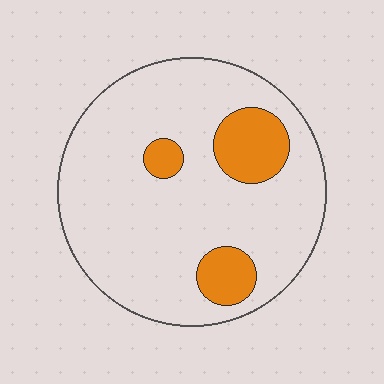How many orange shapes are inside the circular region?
3.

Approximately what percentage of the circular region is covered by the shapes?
Approximately 15%.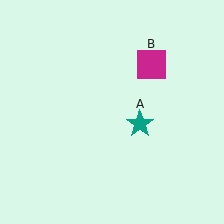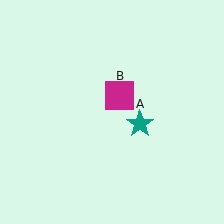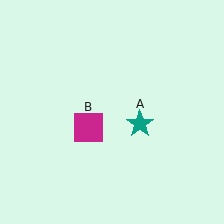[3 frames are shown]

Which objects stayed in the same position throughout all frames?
Teal star (object A) remained stationary.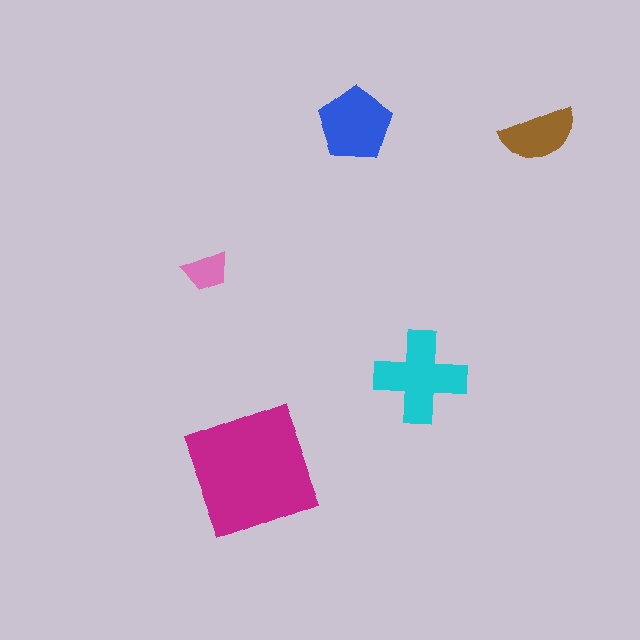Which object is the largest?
The magenta square.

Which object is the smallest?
The pink trapezoid.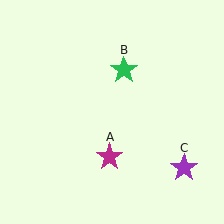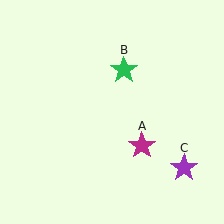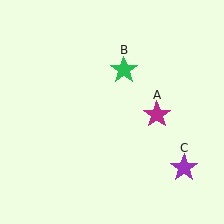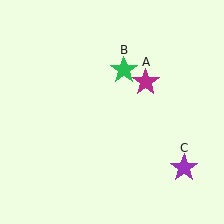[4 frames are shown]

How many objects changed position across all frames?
1 object changed position: magenta star (object A).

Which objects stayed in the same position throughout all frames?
Green star (object B) and purple star (object C) remained stationary.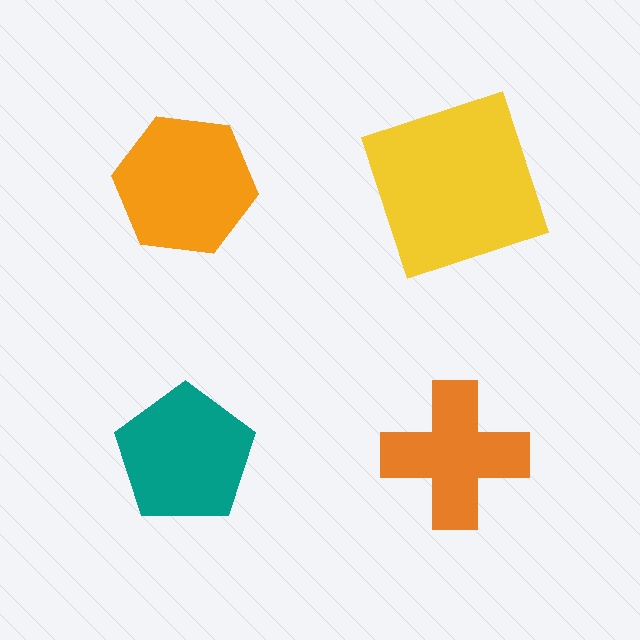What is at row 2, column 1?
A teal pentagon.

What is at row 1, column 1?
An orange hexagon.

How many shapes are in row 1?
2 shapes.